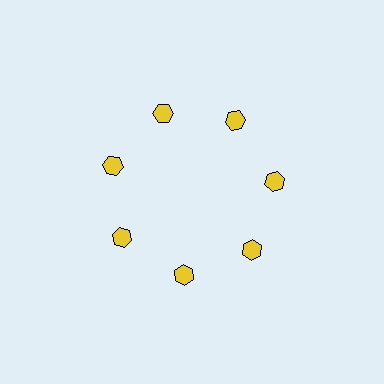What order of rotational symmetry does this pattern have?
This pattern has 7-fold rotational symmetry.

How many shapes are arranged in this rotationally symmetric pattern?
There are 7 shapes, arranged in 7 groups of 1.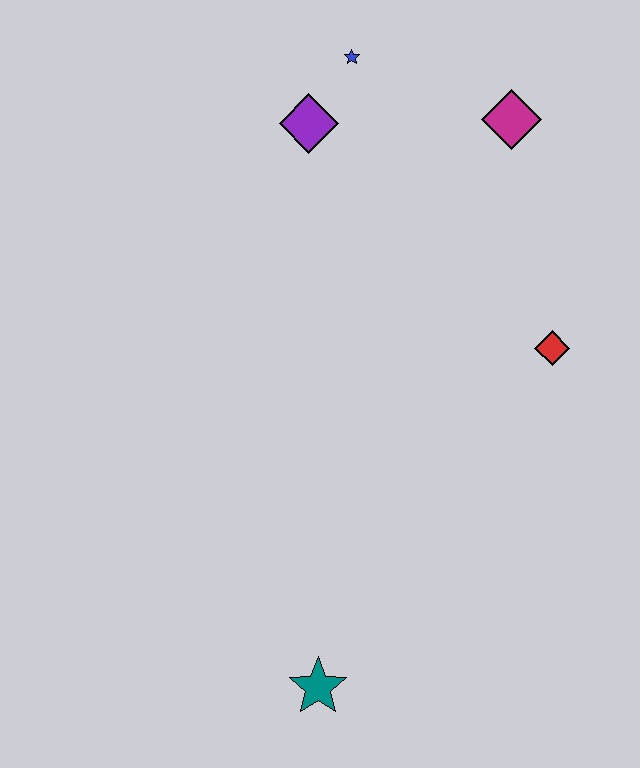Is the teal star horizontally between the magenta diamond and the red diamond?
No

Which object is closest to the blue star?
The purple diamond is closest to the blue star.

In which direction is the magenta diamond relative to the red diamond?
The magenta diamond is above the red diamond.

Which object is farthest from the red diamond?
The teal star is farthest from the red diamond.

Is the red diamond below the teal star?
No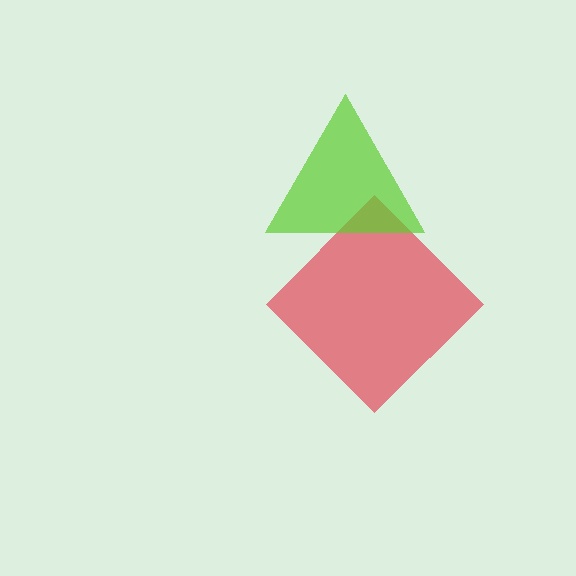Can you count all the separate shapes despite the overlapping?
Yes, there are 2 separate shapes.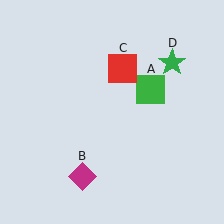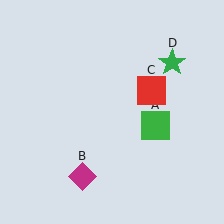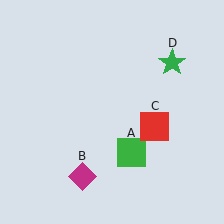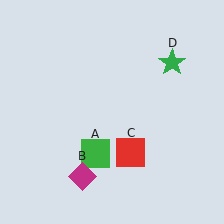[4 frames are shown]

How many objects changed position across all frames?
2 objects changed position: green square (object A), red square (object C).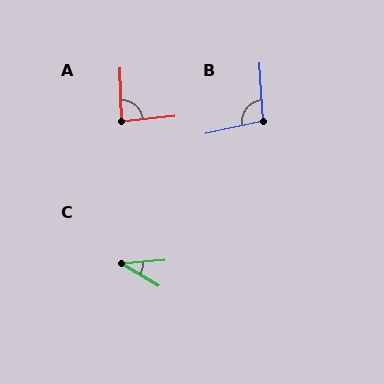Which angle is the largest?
B, at approximately 99 degrees.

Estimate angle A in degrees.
Approximately 85 degrees.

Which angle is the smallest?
C, at approximately 35 degrees.